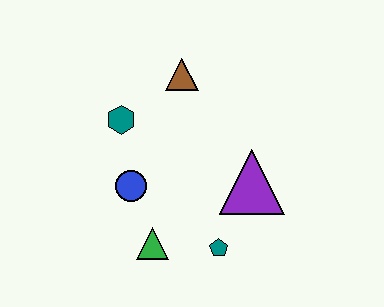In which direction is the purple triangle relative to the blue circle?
The purple triangle is to the right of the blue circle.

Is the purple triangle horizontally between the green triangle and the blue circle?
No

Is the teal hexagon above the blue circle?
Yes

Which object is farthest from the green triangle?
The brown triangle is farthest from the green triangle.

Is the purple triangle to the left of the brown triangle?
No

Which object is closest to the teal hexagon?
The blue circle is closest to the teal hexagon.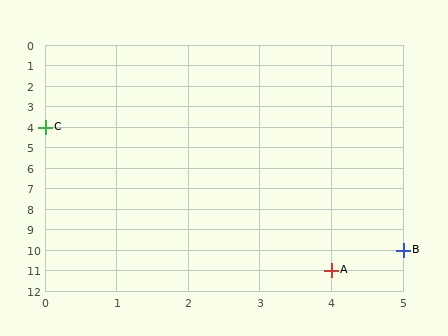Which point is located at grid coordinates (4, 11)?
Point A is at (4, 11).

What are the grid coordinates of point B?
Point B is at grid coordinates (5, 10).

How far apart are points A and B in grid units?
Points A and B are 1 column and 1 row apart (about 1.4 grid units diagonally).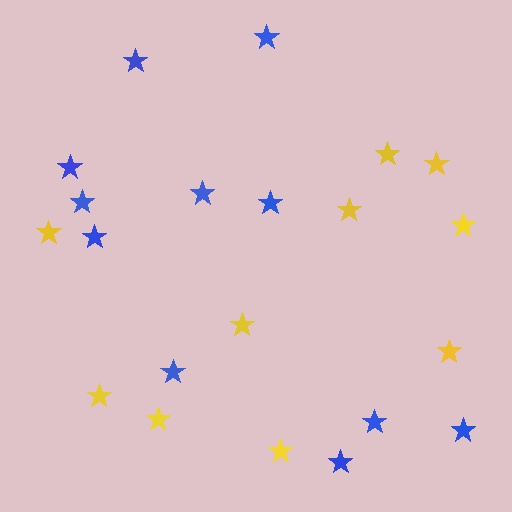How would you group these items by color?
There are 2 groups: one group of yellow stars (10) and one group of blue stars (11).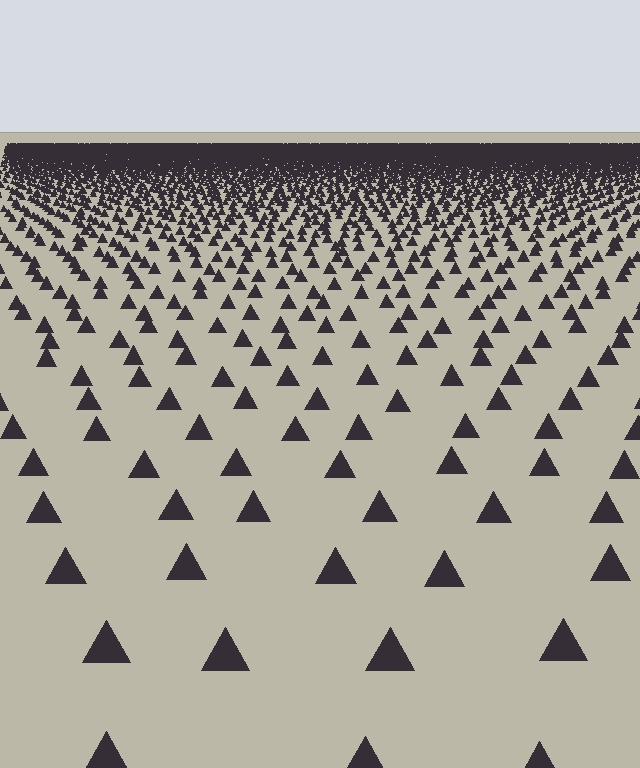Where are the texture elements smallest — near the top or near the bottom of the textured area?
Near the top.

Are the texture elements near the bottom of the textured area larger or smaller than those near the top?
Larger. Near the bottom, elements are closer to the viewer and appear at a bigger on-screen size.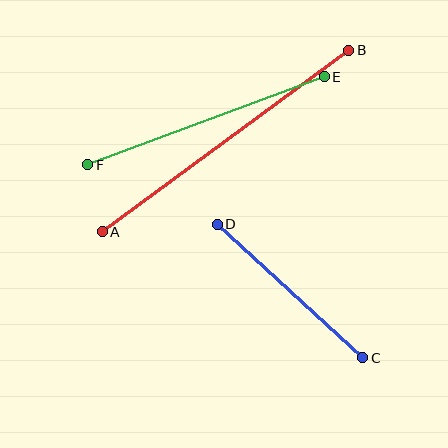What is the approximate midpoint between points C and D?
The midpoint is at approximately (290, 291) pixels.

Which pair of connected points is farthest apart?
Points A and B are farthest apart.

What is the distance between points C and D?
The distance is approximately 197 pixels.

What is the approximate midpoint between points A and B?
The midpoint is at approximately (226, 141) pixels.